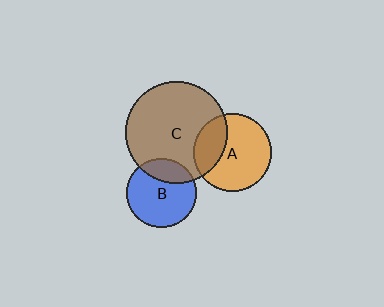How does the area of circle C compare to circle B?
Approximately 2.2 times.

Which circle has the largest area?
Circle C (brown).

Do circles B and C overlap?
Yes.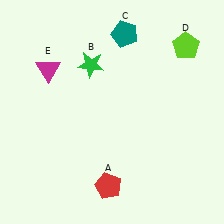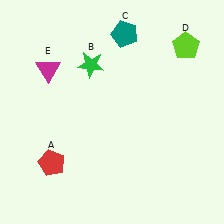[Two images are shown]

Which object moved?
The red pentagon (A) moved left.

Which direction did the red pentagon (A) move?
The red pentagon (A) moved left.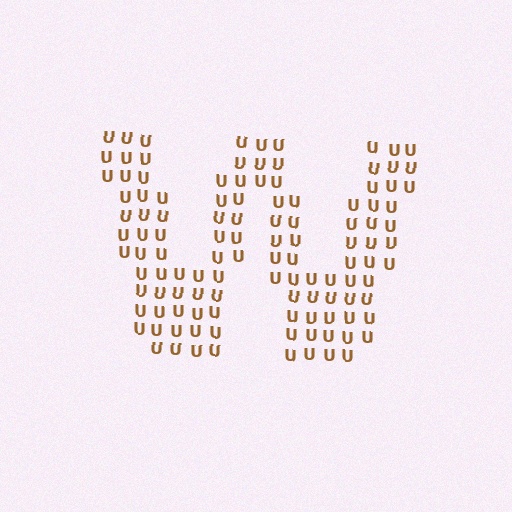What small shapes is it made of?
It is made of small letter U's.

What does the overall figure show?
The overall figure shows the letter W.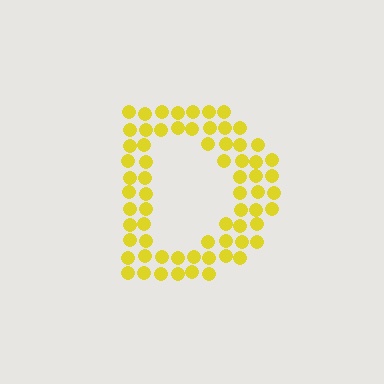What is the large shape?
The large shape is the letter D.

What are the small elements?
The small elements are circles.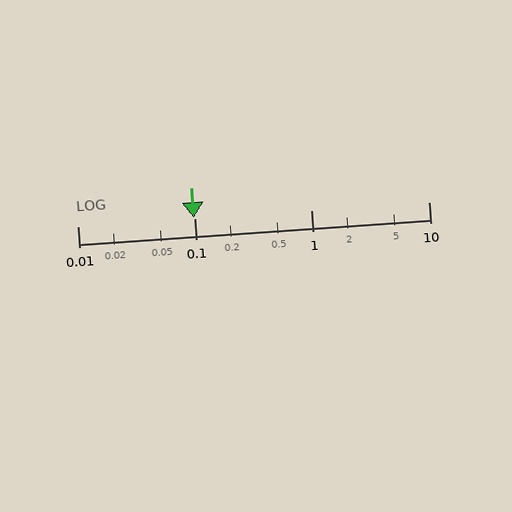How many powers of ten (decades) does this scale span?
The scale spans 3 decades, from 0.01 to 10.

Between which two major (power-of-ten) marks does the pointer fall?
The pointer is between 0.01 and 0.1.